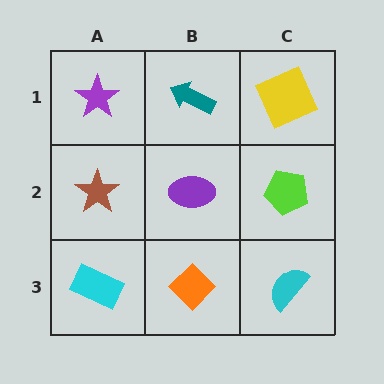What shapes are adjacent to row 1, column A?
A brown star (row 2, column A), a teal arrow (row 1, column B).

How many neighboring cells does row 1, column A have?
2.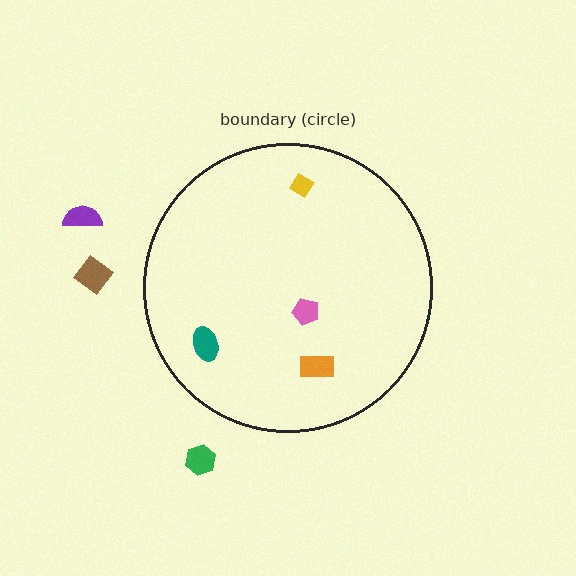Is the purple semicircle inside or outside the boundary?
Outside.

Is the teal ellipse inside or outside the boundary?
Inside.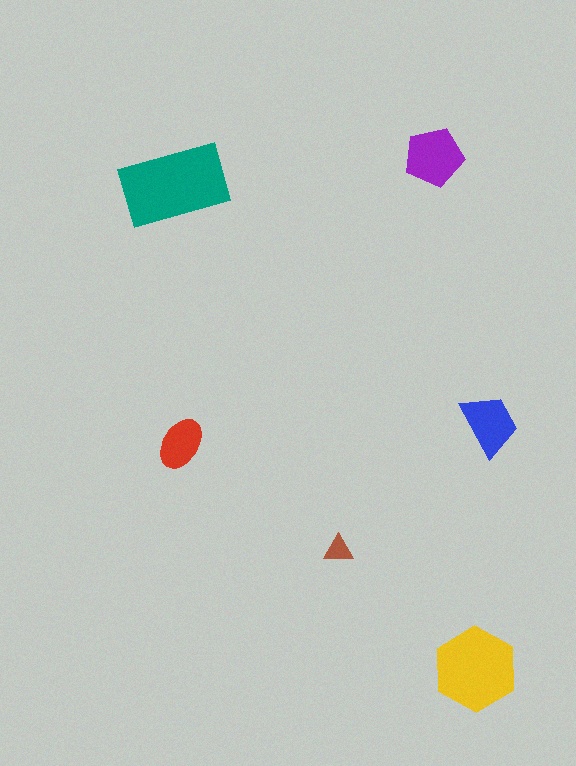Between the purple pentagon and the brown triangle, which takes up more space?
The purple pentagon.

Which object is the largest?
The teal rectangle.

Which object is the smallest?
The brown triangle.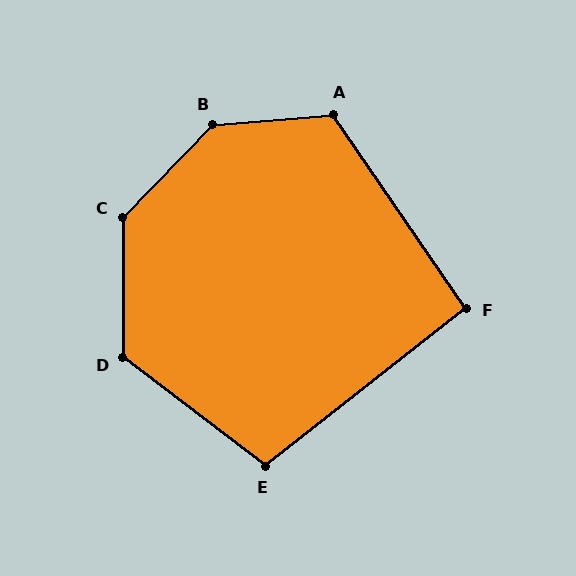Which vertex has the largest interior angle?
B, at approximately 139 degrees.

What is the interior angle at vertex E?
Approximately 105 degrees (obtuse).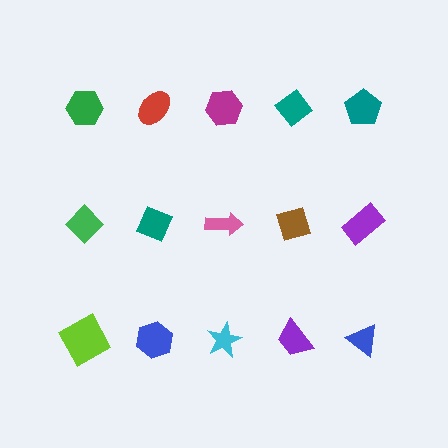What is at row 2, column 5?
A purple rectangle.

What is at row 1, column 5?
A teal pentagon.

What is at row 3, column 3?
A cyan star.